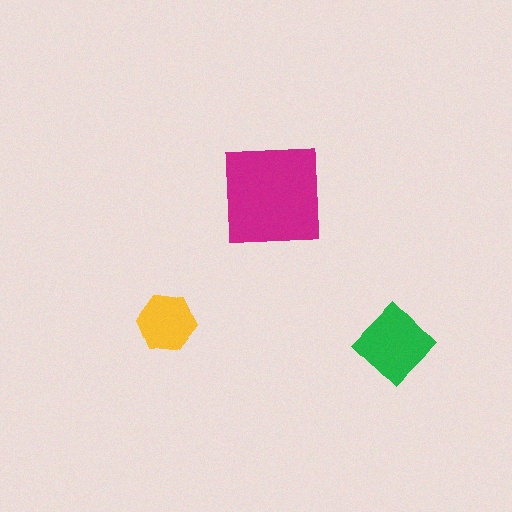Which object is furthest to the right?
The green diamond is rightmost.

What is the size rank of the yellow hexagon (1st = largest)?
3rd.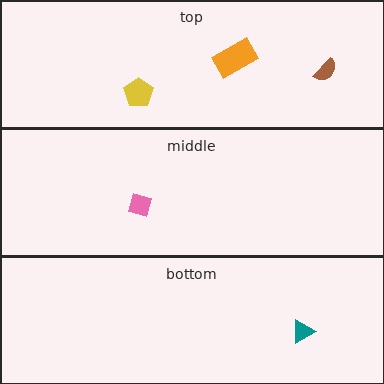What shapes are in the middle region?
The pink diamond.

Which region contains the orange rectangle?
The top region.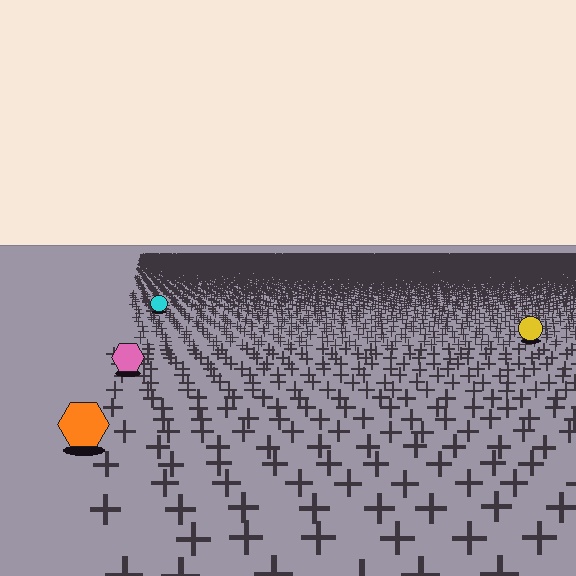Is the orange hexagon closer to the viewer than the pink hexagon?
Yes. The orange hexagon is closer — you can tell from the texture gradient: the ground texture is coarser near it.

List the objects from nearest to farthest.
From nearest to farthest: the orange hexagon, the pink hexagon, the yellow circle, the cyan circle.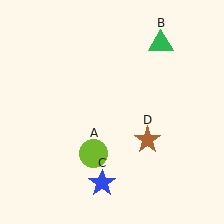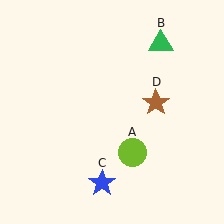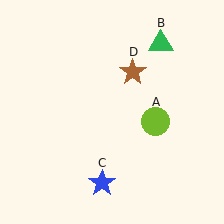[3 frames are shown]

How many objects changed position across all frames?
2 objects changed position: lime circle (object A), brown star (object D).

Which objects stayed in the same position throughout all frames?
Green triangle (object B) and blue star (object C) remained stationary.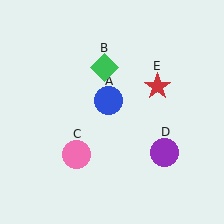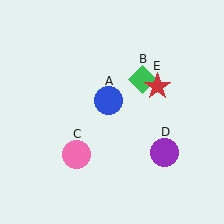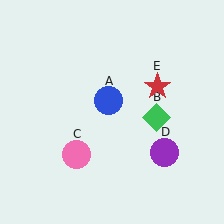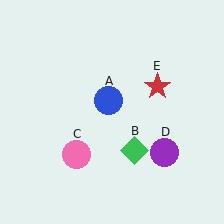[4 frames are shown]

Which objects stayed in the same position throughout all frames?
Blue circle (object A) and pink circle (object C) and purple circle (object D) and red star (object E) remained stationary.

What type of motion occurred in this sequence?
The green diamond (object B) rotated clockwise around the center of the scene.